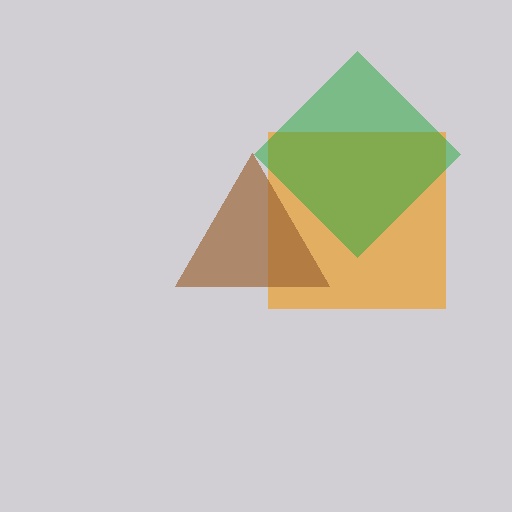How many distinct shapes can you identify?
There are 3 distinct shapes: an orange square, a brown triangle, a green diamond.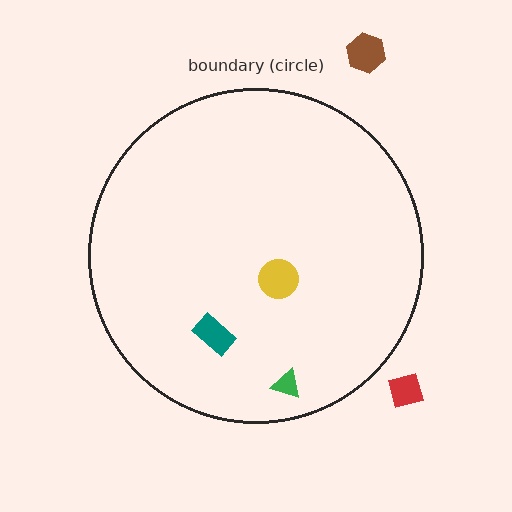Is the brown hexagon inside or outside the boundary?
Outside.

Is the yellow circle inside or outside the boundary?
Inside.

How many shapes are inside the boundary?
3 inside, 2 outside.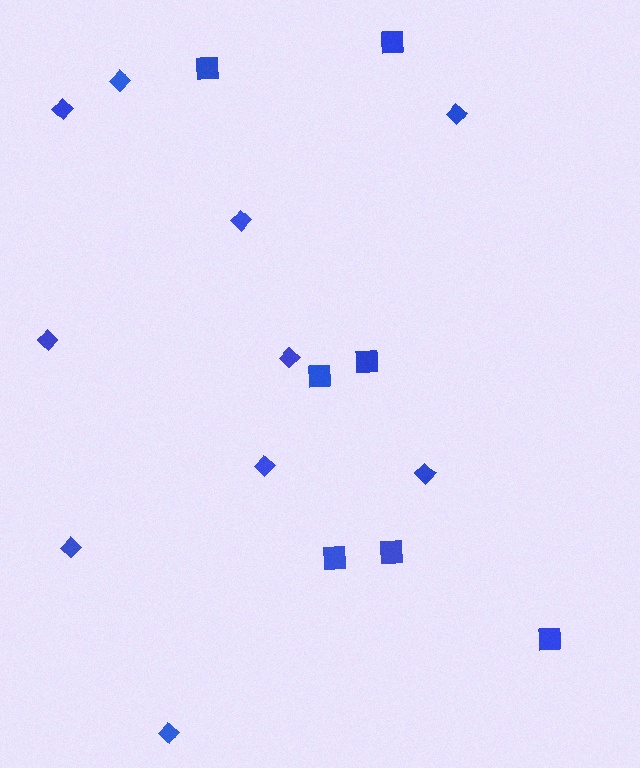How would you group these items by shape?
There are 2 groups: one group of diamonds (10) and one group of squares (7).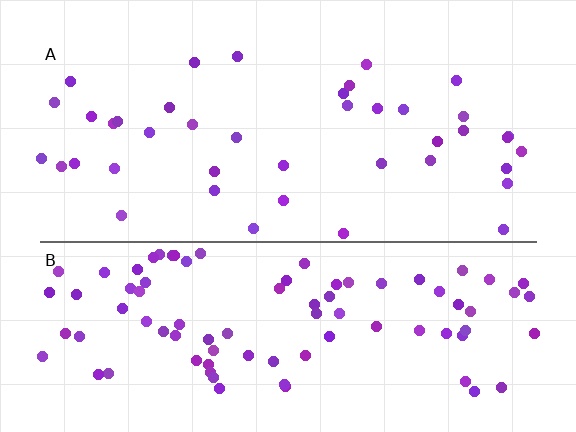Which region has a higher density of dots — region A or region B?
B (the bottom).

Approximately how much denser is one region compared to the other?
Approximately 2.2× — region B over region A.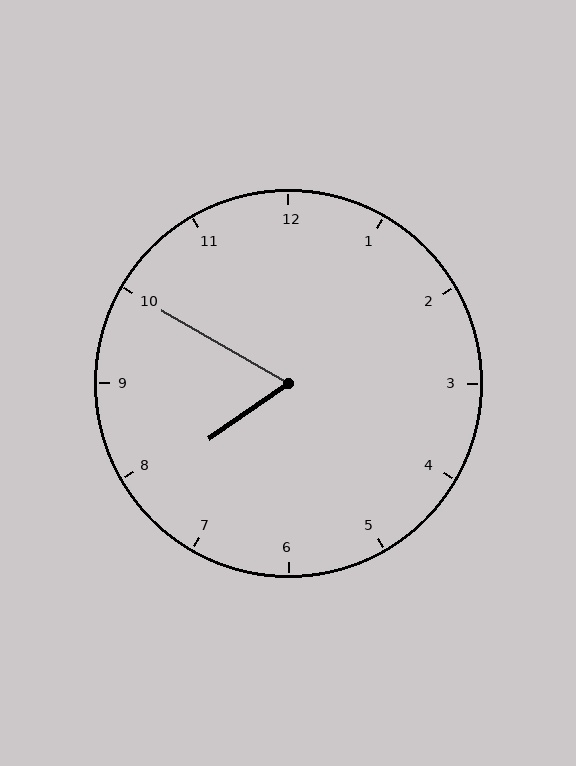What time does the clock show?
7:50.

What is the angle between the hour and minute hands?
Approximately 65 degrees.